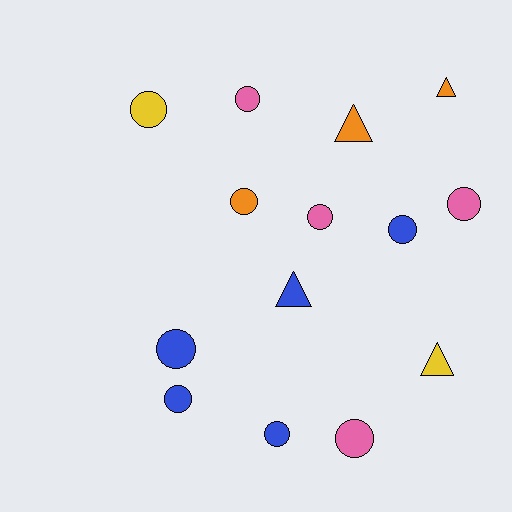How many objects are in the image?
There are 14 objects.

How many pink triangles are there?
There are no pink triangles.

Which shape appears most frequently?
Circle, with 10 objects.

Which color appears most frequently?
Blue, with 5 objects.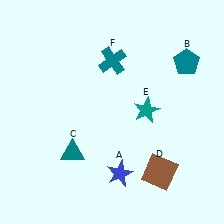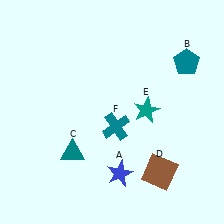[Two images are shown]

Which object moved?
The teal cross (F) moved down.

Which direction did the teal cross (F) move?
The teal cross (F) moved down.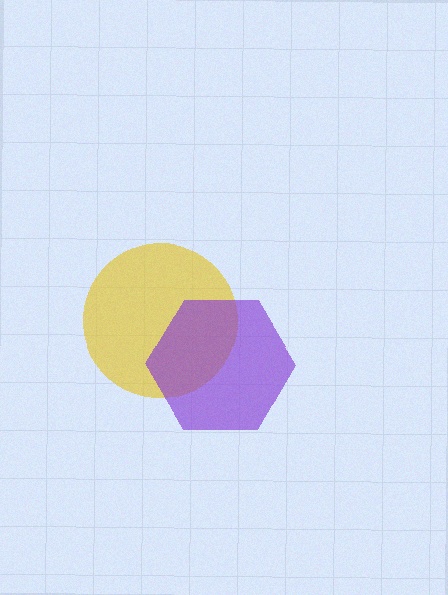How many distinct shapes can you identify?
There are 2 distinct shapes: a yellow circle, a purple hexagon.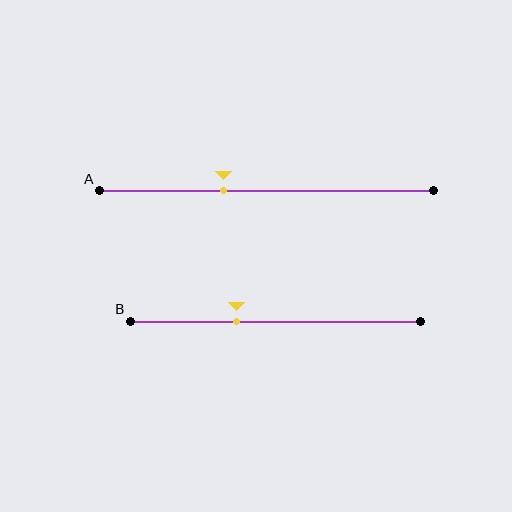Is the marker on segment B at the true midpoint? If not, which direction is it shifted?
No, the marker on segment B is shifted to the left by about 13% of the segment length.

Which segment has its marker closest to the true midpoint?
Segment A has its marker closest to the true midpoint.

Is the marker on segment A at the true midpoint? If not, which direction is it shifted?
No, the marker on segment A is shifted to the left by about 13% of the segment length.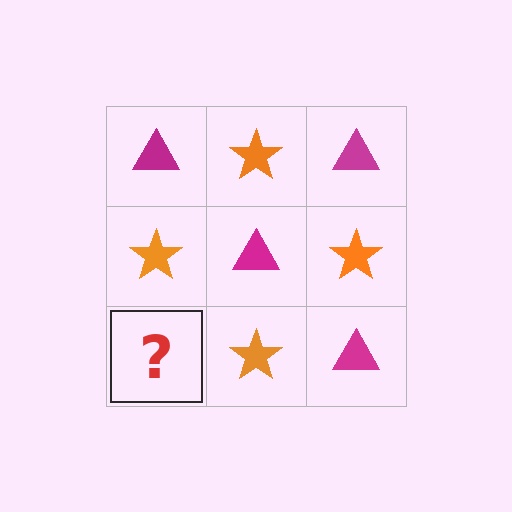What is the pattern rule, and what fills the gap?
The rule is that it alternates magenta triangle and orange star in a checkerboard pattern. The gap should be filled with a magenta triangle.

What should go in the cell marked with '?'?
The missing cell should contain a magenta triangle.